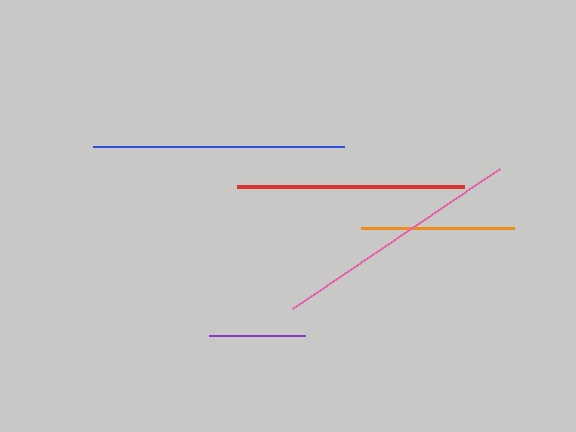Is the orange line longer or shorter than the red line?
The red line is longer than the orange line.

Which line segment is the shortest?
The purple line is the shortest at approximately 96 pixels.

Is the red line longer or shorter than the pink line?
The pink line is longer than the red line.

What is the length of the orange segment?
The orange segment is approximately 153 pixels long.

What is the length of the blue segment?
The blue segment is approximately 251 pixels long.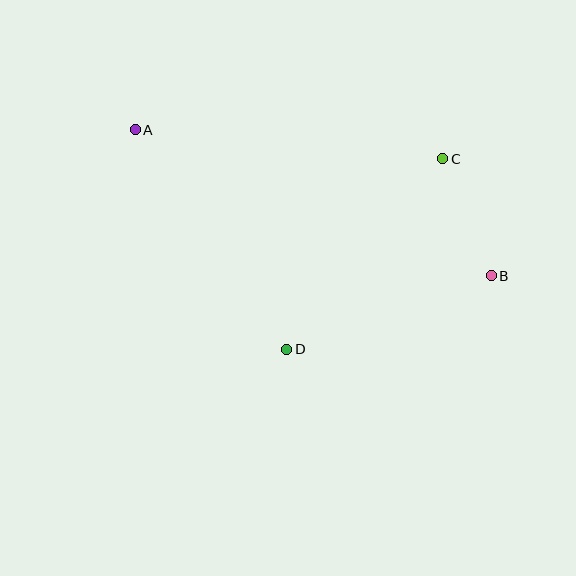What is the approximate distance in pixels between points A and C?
The distance between A and C is approximately 309 pixels.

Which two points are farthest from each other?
Points A and B are farthest from each other.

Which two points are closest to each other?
Points B and C are closest to each other.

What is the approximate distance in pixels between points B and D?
The distance between B and D is approximately 217 pixels.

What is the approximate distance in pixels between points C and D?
The distance between C and D is approximately 246 pixels.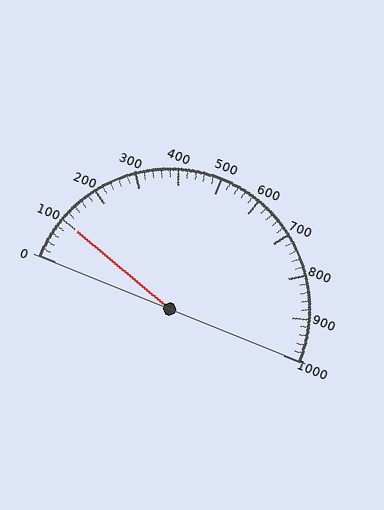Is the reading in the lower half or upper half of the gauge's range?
The reading is in the lower half of the range (0 to 1000).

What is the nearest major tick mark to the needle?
The nearest major tick mark is 100.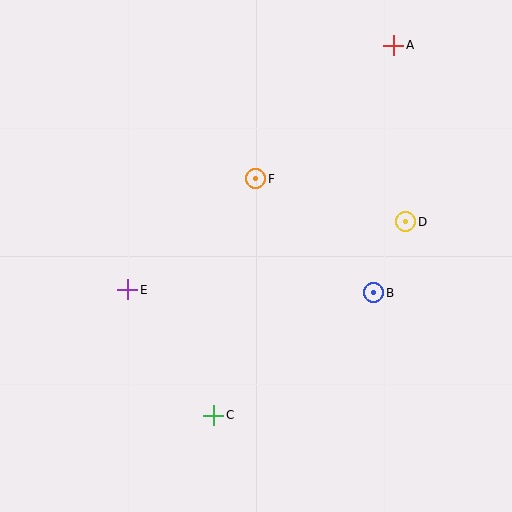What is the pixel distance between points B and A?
The distance between B and A is 248 pixels.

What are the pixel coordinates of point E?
Point E is at (128, 290).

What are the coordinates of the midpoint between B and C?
The midpoint between B and C is at (294, 354).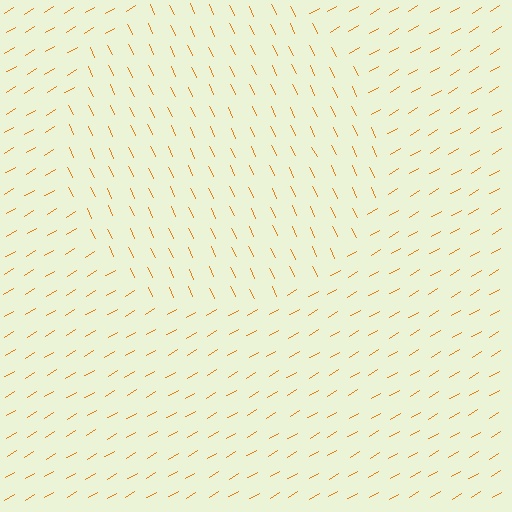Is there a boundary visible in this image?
Yes, there is a texture boundary formed by a change in line orientation.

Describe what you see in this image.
The image is filled with small orange line segments. A circle region in the image has lines oriented differently from the surrounding lines, creating a visible texture boundary.